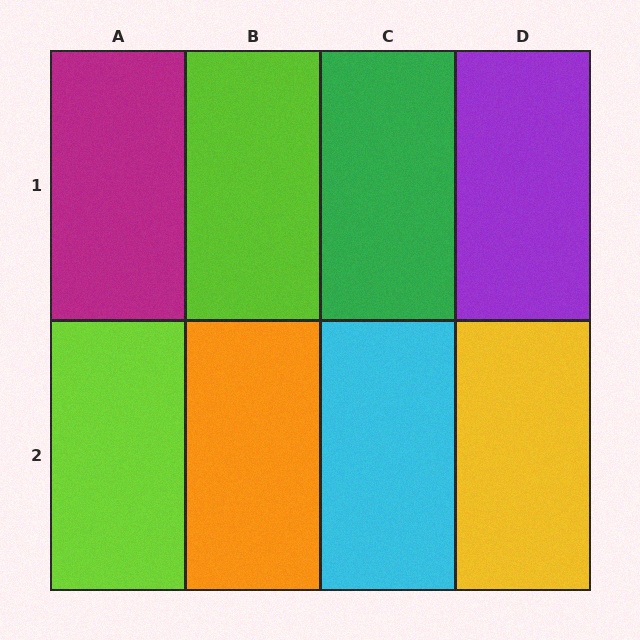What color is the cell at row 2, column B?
Orange.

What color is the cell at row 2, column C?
Cyan.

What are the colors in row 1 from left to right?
Magenta, lime, green, purple.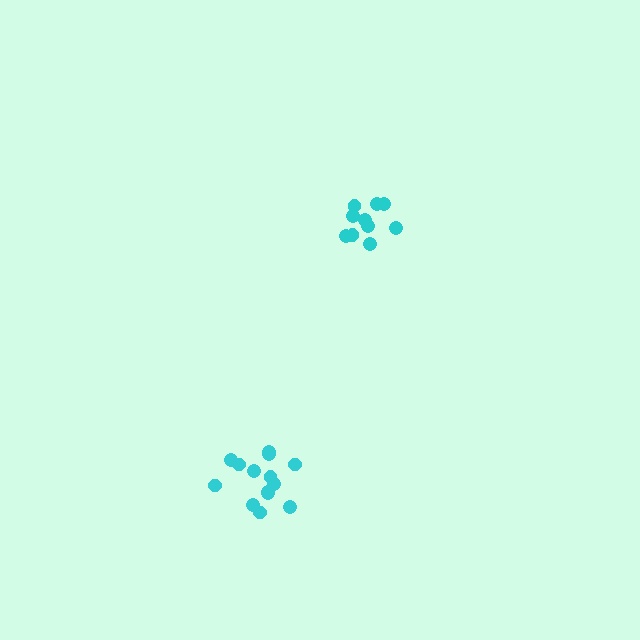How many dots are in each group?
Group 1: 14 dots, Group 2: 10 dots (24 total).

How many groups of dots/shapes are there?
There are 2 groups.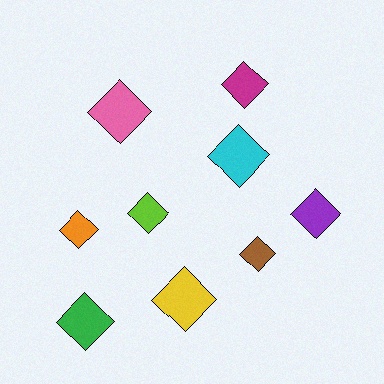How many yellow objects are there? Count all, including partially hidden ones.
There is 1 yellow object.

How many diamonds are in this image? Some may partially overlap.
There are 9 diamonds.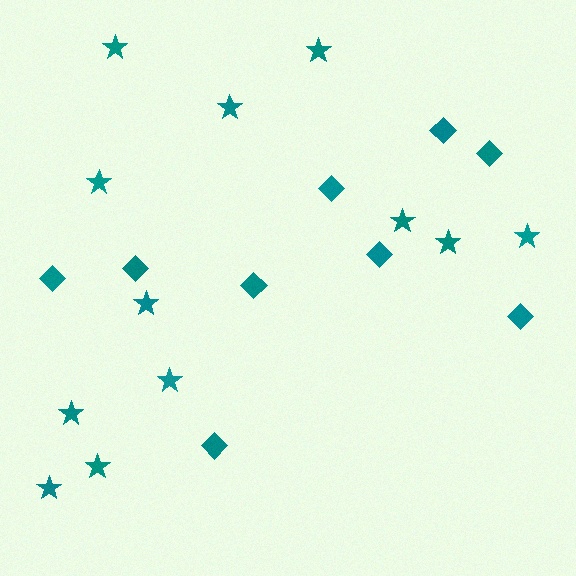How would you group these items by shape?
There are 2 groups: one group of diamonds (9) and one group of stars (12).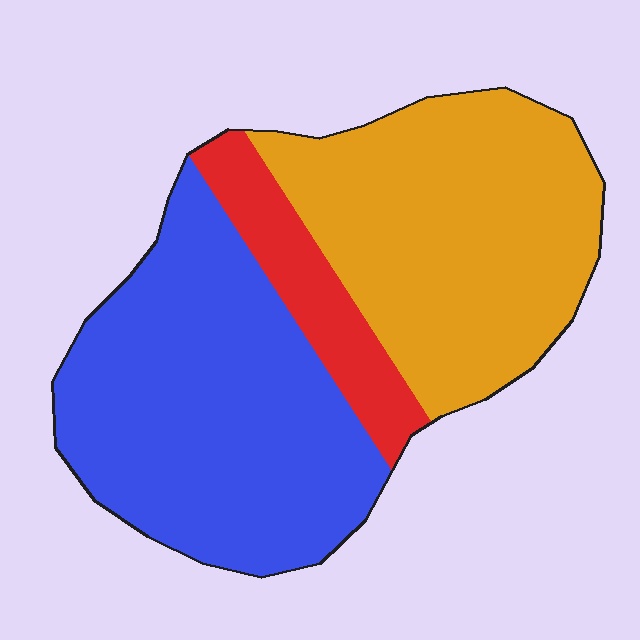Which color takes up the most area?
Blue, at roughly 45%.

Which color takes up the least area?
Red, at roughly 10%.